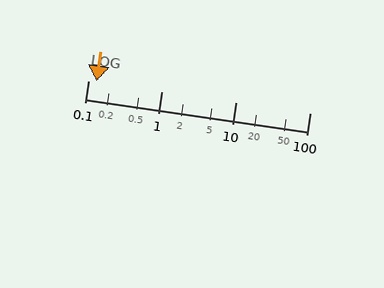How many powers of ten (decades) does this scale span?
The scale spans 3 decades, from 0.1 to 100.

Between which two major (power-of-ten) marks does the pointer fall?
The pointer is between 0.1 and 1.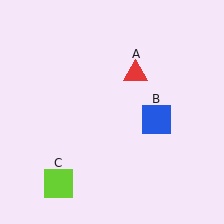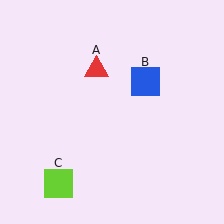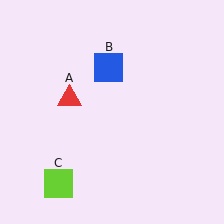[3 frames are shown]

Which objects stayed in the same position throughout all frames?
Lime square (object C) remained stationary.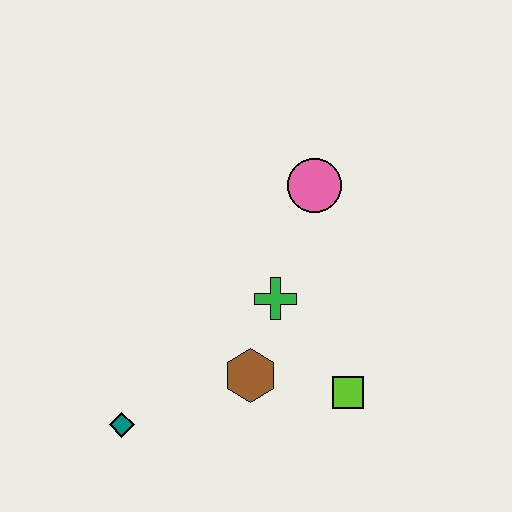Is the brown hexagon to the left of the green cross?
Yes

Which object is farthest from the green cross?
The teal diamond is farthest from the green cross.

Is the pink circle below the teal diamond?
No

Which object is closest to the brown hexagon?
The green cross is closest to the brown hexagon.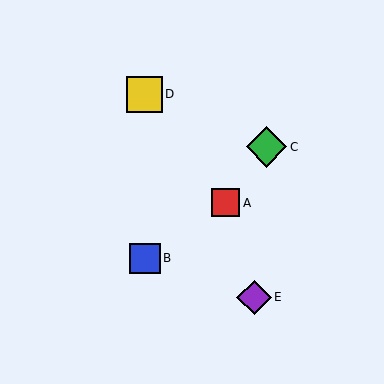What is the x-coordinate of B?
Object B is at x≈145.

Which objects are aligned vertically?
Objects B, D are aligned vertically.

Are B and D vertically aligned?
Yes, both are at x≈145.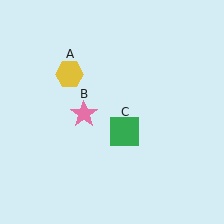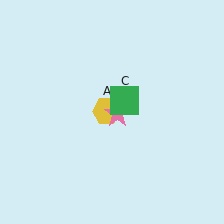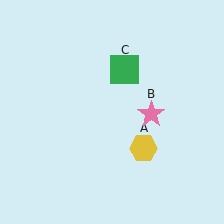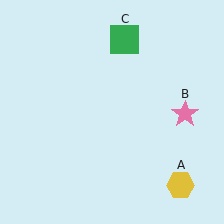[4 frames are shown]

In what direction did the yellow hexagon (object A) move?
The yellow hexagon (object A) moved down and to the right.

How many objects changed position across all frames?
3 objects changed position: yellow hexagon (object A), pink star (object B), green square (object C).